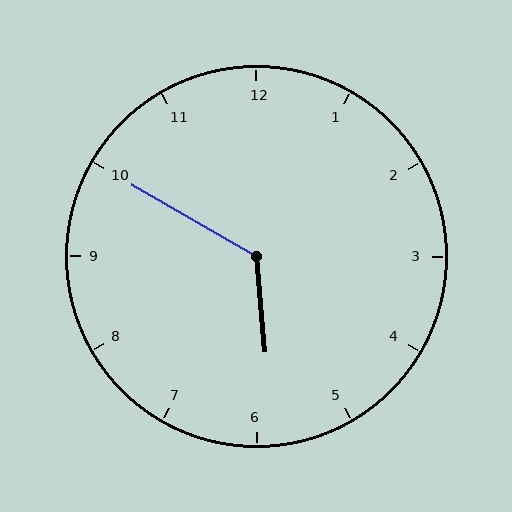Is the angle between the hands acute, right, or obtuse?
It is obtuse.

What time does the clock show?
5:50.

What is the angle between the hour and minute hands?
Approximately 125 degrees.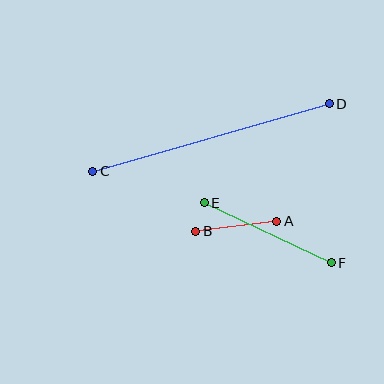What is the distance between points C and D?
The distance is approximately 246 pixels.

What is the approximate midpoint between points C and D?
The midpoint is at approximately (211, 138) pixels.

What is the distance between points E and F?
The distance is approximately 140 pixels.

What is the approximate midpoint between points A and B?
The midpoint is at approximately (236, 226) pixels.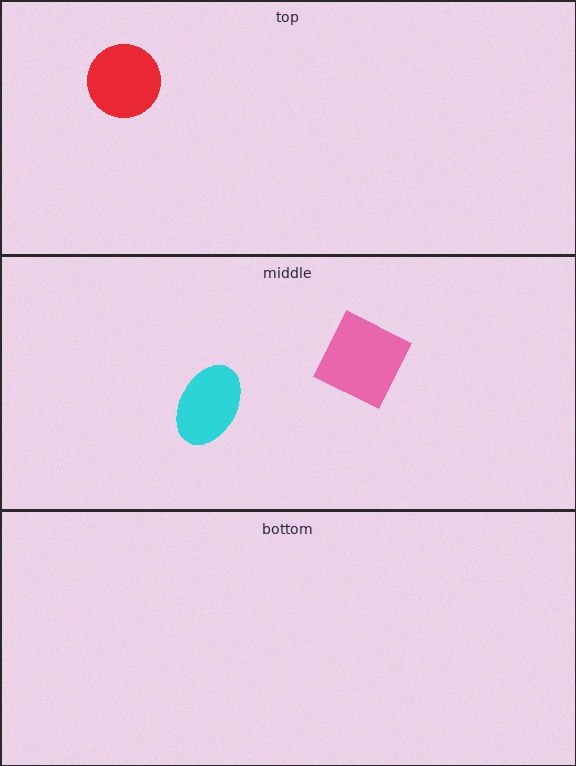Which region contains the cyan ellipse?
The middle region.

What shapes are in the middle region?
The cyan ellipse, the pink square.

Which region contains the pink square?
The middle region.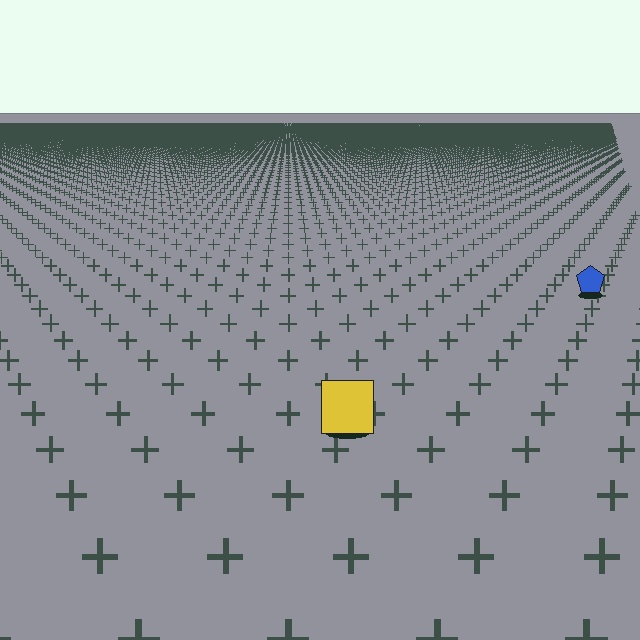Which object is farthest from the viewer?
The blue pentagon is farthest from the viewer. It appears smaller and the ground texture around it is denser.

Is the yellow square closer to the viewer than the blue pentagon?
Yes. The yellow square is closer — you can tell from the texture gradient: the ground texture is coarser near it.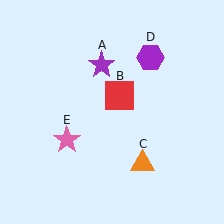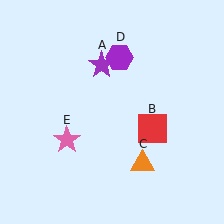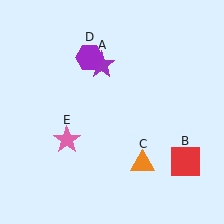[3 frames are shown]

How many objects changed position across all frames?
2 objects changed position: red square (object B), purple hexagon (object D).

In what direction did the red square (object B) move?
The red square (object B) moved down and to the right.